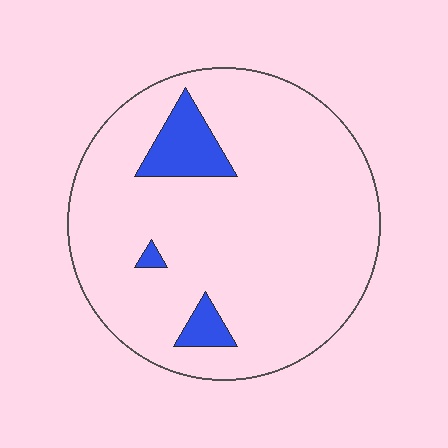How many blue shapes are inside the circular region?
3.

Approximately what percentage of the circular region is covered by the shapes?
Approximately 10%.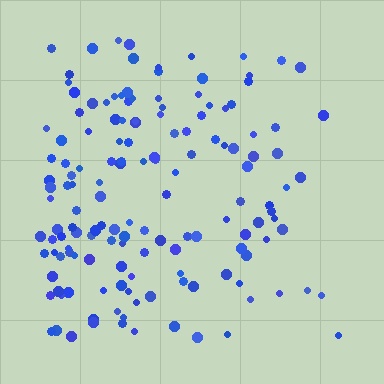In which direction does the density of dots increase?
From right to left, with the left side densest.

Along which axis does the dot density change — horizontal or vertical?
Horizontal.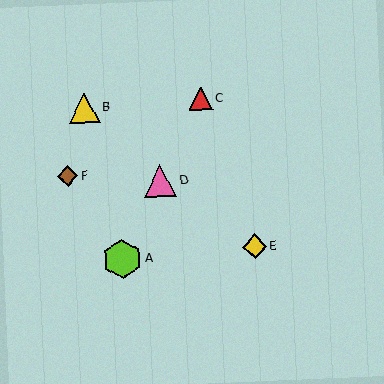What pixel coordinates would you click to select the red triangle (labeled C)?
Click at (200, 99) to select the red triangle C.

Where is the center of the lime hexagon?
The center of the lime hexagon is at (122, 259).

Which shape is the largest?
The lime hexagon (labeled A) is the largest.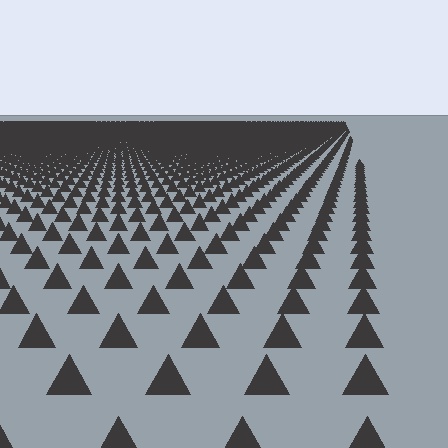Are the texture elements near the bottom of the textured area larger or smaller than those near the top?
Larger. Near the bottom, elements are closer to the viewer and appear at a bigger on-screen size.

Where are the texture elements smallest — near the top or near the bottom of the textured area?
Near the top.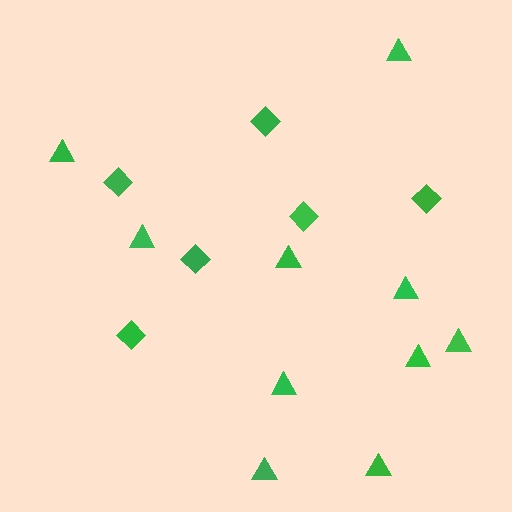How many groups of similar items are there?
There are 2 groups: one group of triangles (10) and one group of diamonds (6).